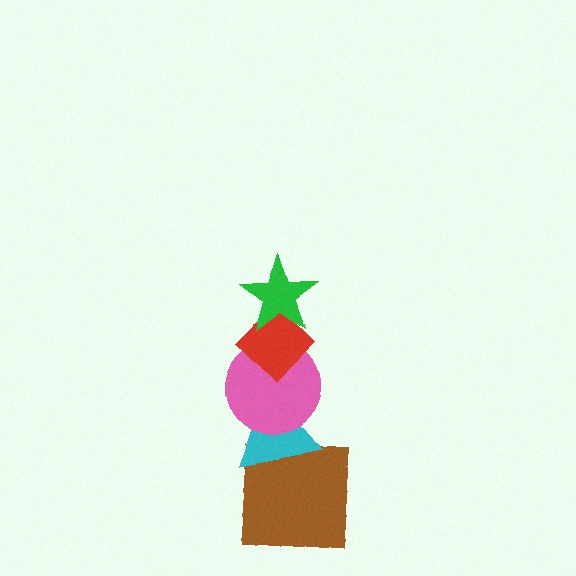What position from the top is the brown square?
The brown square is 5th from the top.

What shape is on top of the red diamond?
The green star is on top of the red diamond.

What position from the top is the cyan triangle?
The cyan triangle is 4th from the top.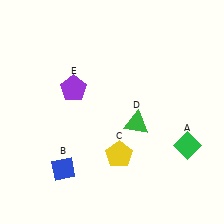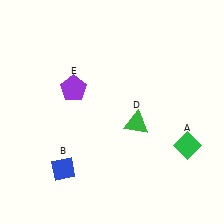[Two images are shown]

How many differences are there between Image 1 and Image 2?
There is 1 difference between the two images.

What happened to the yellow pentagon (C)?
The yellow pentagon (C) was removed in Image 2. It was in the bottom-right area of Image 1.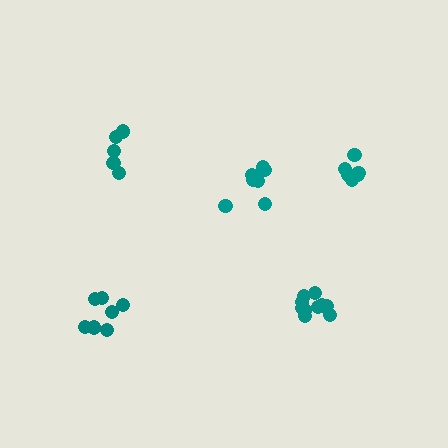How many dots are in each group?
Group 1: 11 dots, Group 2: 7 dots, Group 3: 7 dots, Group 4: 6 dots, Group 5: 5 dots (36 total).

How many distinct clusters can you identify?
There are 5 distinct clusters.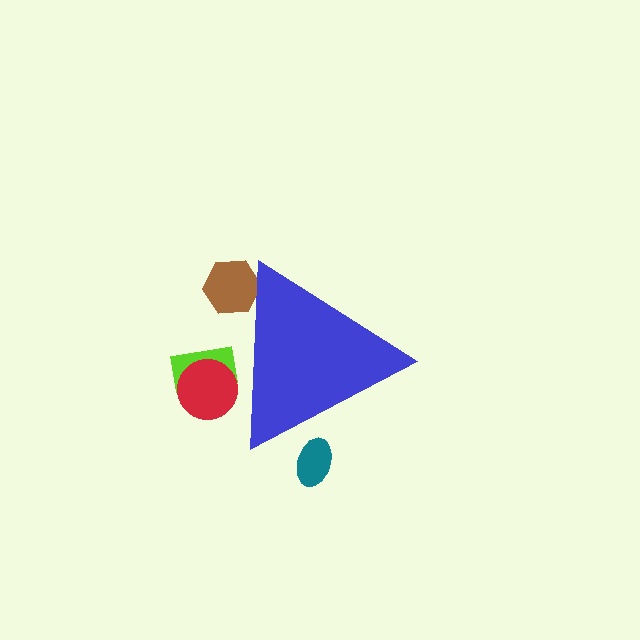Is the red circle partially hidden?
Yes, the red circle is partially hidden behind the blue triangle.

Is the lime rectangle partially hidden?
Yes, the lime rectangle is partially hidden behind the blue triangle.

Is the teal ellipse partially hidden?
Yes, the teal ellipse is partially hidden behind the blue triangle.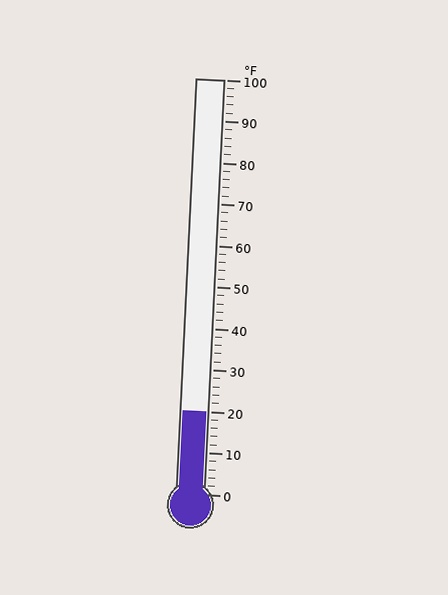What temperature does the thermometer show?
The thermometer shows approximately 20°F.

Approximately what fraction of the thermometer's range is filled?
The thermometer is filled to approximately 20% of its range.